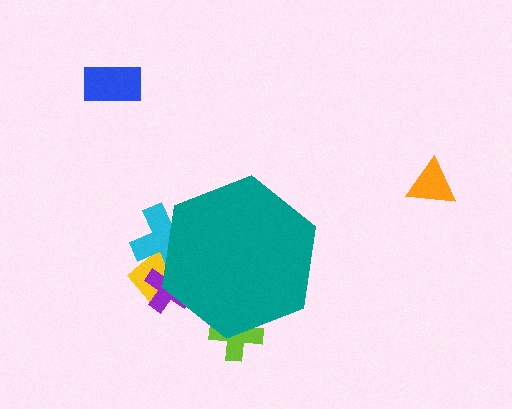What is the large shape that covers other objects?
A teal hexagon.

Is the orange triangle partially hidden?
No, the orange triangle is fully visible.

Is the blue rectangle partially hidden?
No, the blue rectangle is fully visible.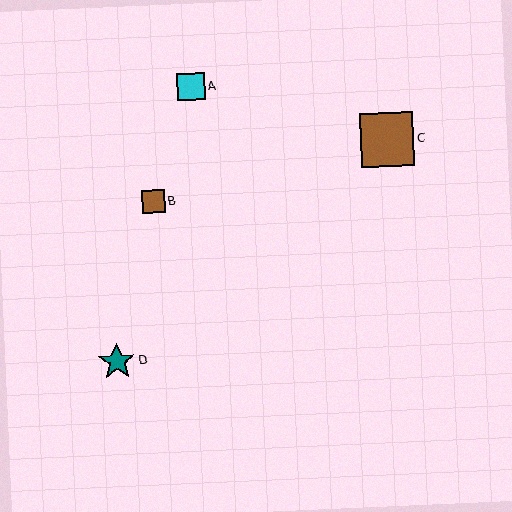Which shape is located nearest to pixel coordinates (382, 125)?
The brown square (labeled C) at (387, 139) is nearest to that location.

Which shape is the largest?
The brown square (labeled C) is the largest.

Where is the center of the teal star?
The center of the teal star is at (117, 362).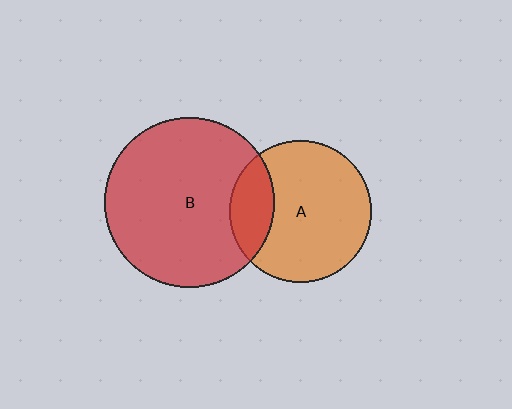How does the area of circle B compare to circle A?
Approximately 1.4 times.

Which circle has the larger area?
Circle B (red).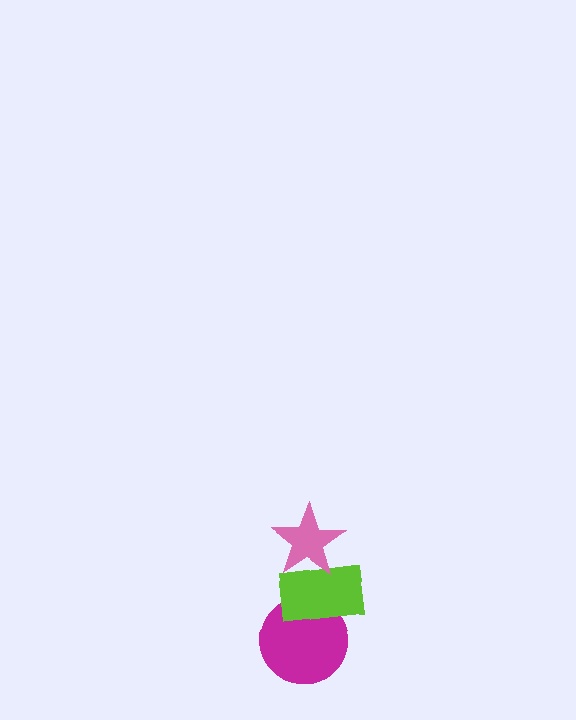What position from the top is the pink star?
The pink star is 1st from the top.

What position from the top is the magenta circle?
The magenta circle is 3rd from the top.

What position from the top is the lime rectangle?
The lime rectangle is 2nd from the top.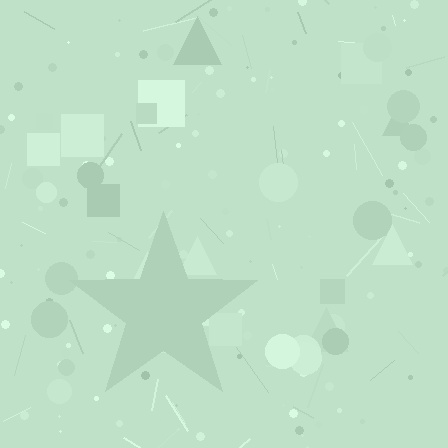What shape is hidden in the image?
A star is hidden in the image.